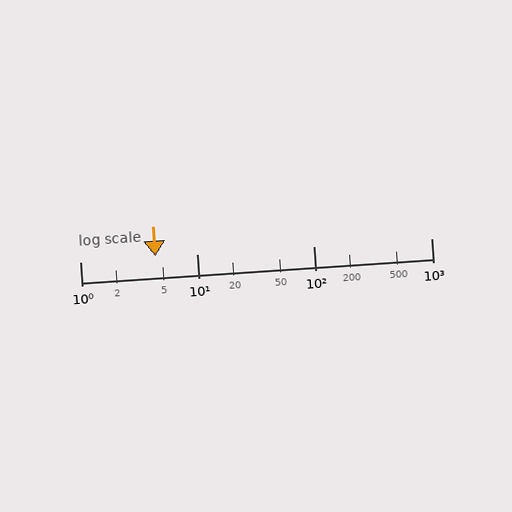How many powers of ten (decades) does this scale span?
The scale spans 3 decades, from 1 to 1000.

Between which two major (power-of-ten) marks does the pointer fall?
The pointer is between 1 and 10.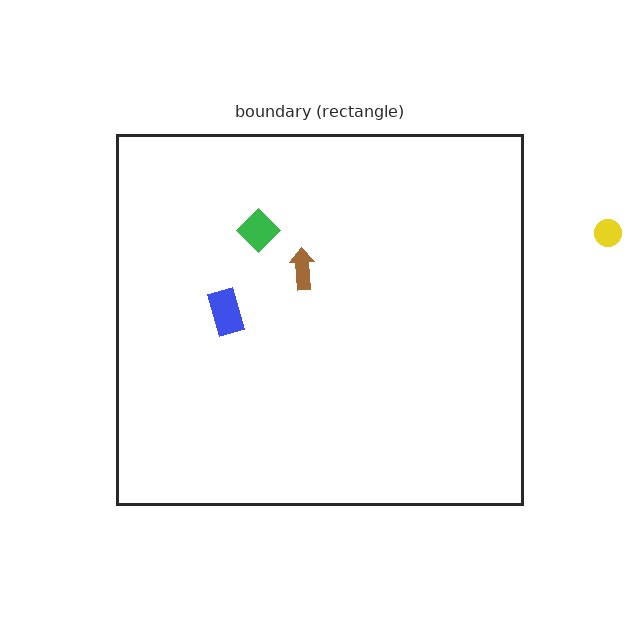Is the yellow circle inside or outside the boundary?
Outside.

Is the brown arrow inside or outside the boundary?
Inside.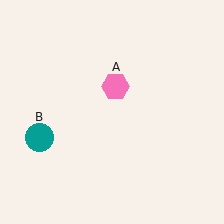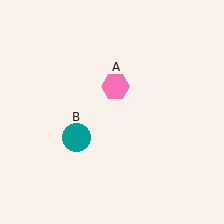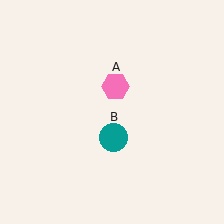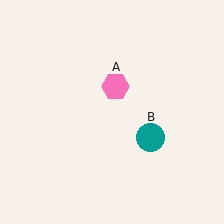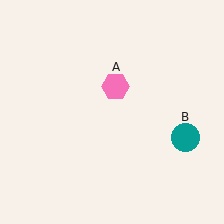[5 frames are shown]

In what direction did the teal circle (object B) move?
The teal circle (object B) moved right.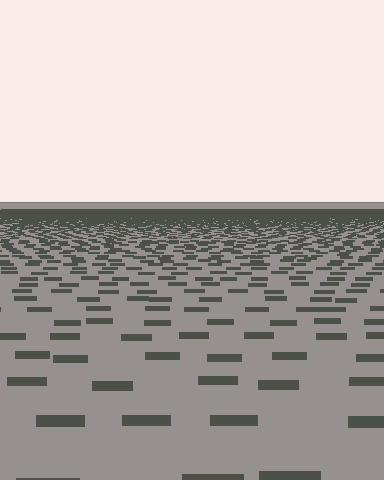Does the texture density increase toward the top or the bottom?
Density increases toward the top.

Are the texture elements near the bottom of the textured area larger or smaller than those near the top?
Larger. Near the bottom, elements are closer to the viewer and appear at a bigger on-screen size.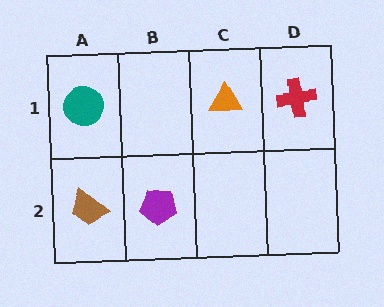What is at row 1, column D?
A red cross.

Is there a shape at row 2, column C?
No, that cell is empty.